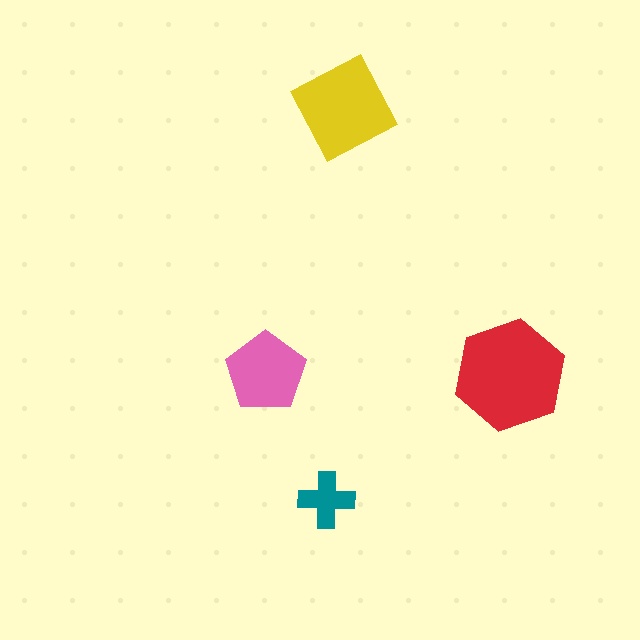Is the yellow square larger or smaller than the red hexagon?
Smaller.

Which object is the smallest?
The teal cross.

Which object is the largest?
The red hexagon.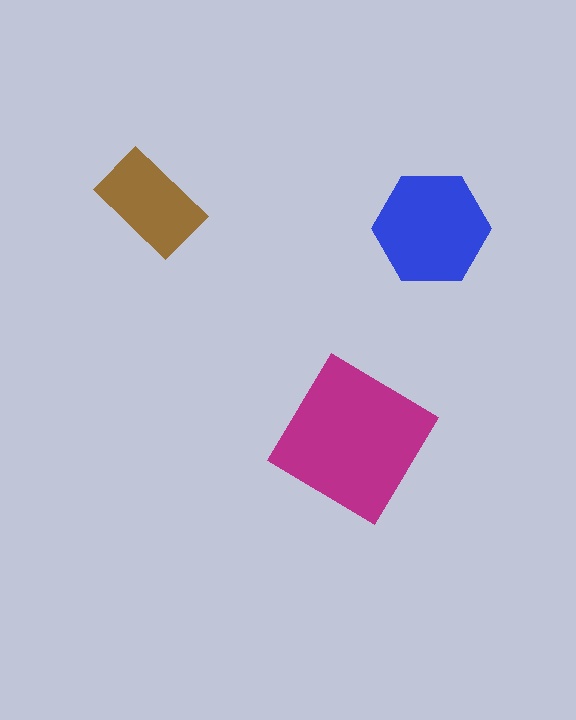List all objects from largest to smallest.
The magenta diamond, the blue hexagon, the brown rectangle.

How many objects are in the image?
There are 3 objects in the image.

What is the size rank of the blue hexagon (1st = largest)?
2nd.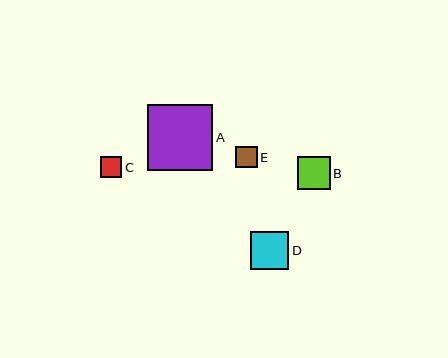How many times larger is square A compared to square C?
Square A is approximately 3.1 times the size of square C.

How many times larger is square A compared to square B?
Square A is approximately 2.0 times the size of square B.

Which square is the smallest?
Square C is the smallest with a size of approximately 21 pixels.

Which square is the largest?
Square A is the largest with a size of approximately 66 pixels.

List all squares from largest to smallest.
From largest to smallest: A, D, B, E, C.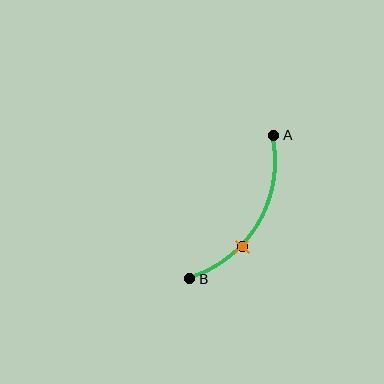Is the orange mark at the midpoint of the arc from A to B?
No. The orange mark lies on the arc but is closer to endpoint B. The arc midpoint would be at the point on the curve equidistant along the arc from both A and B.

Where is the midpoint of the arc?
The arc midpoint is the point on the curve farthest from the straight line joining A and B. It sits to the right of that line.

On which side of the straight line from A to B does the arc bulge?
The arc bulges to the right of the straight line connecting A and B.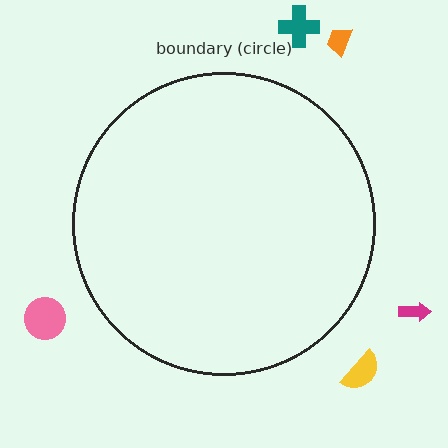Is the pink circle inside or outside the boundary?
Outside.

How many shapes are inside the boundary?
0 inside, 5 outside.